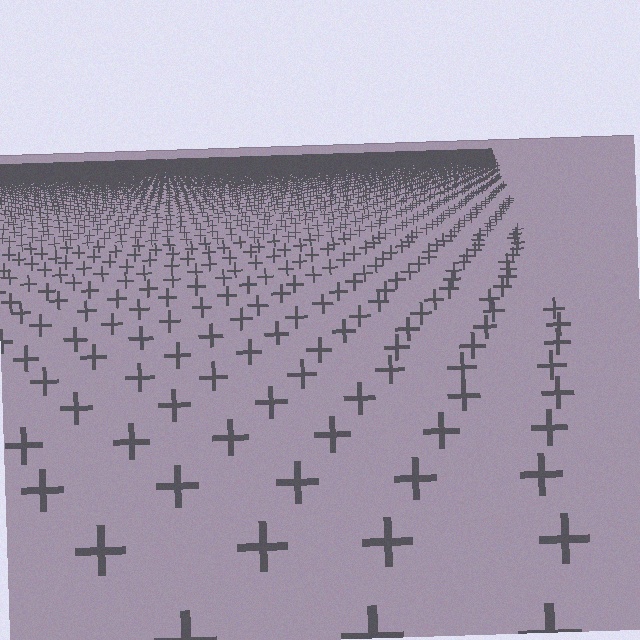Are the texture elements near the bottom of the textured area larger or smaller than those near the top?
Larger. Near the bottom, elements are closer to the viewer and appear at a bigger on-screen size.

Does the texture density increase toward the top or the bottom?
Density increases toward the top.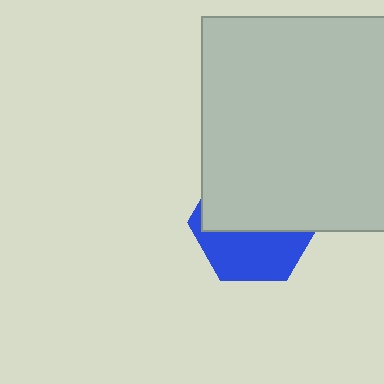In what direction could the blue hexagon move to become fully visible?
The blue hexagon could move down. That would shift it out from behind the light gray rectangle entirely.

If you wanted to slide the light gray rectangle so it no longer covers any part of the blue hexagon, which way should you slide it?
Slide it up — that is the most direct way to separate the two shapes.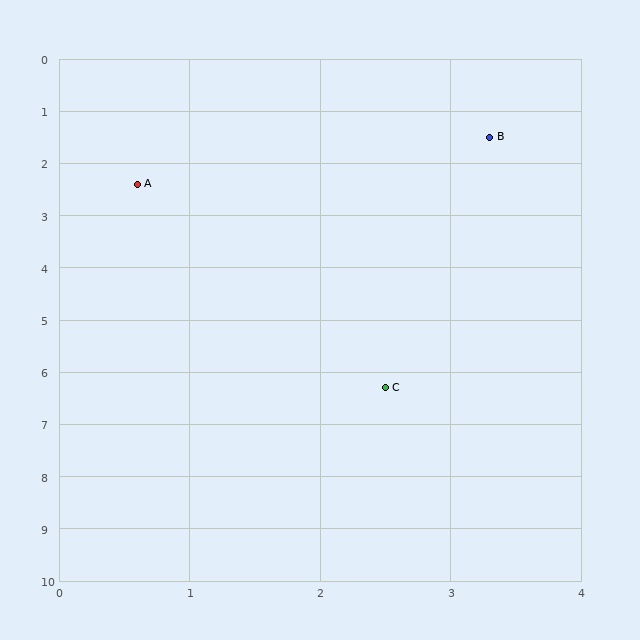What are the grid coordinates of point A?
Point A is at approximately (0.6, 2.4).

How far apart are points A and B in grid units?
Points A and B are about 2.8 grid units apart.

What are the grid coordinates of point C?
Point C is at approximately (2.5, 6.3).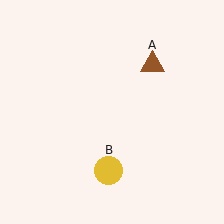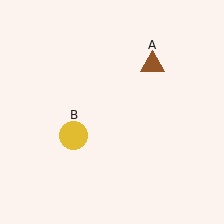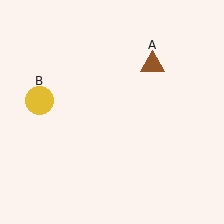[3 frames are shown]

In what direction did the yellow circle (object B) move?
The yellow circle (object B) moved up and to the left.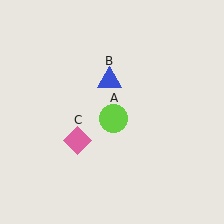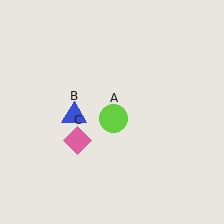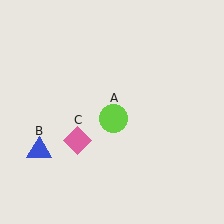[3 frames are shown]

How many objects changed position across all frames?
1 object changed position: blue triangle (object B).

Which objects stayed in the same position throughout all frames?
Lime circle (object A) and pink diamond (object C) remained stationary.